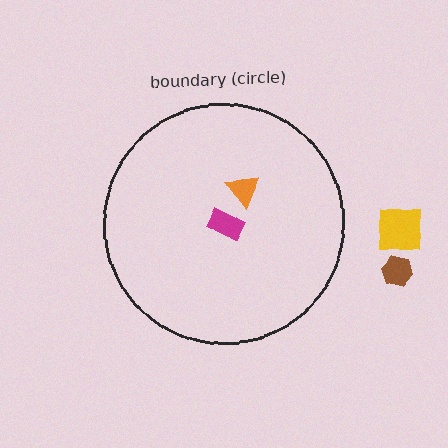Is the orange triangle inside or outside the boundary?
Inside.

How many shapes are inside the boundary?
2 inside, 2 outside.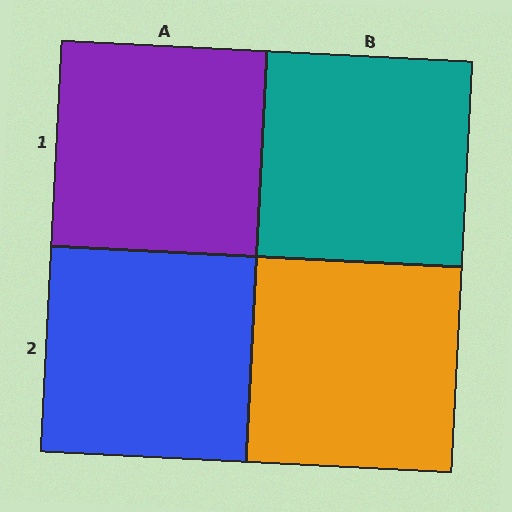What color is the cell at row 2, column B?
Orange.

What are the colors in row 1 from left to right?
Purple, teal.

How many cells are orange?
1 cell is orange.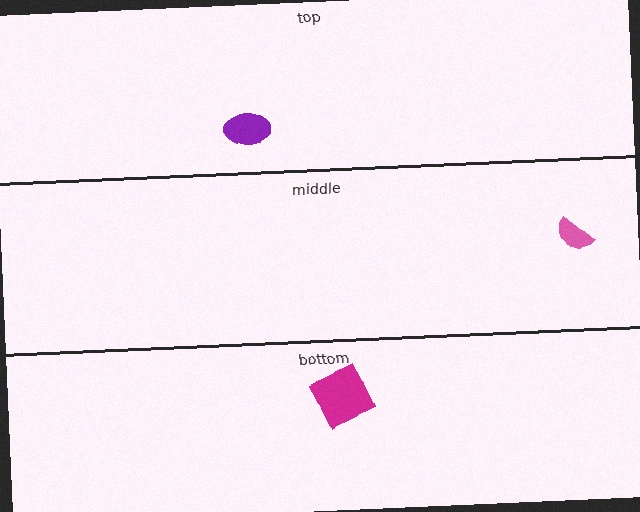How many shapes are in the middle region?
1.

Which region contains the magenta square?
The bottom region.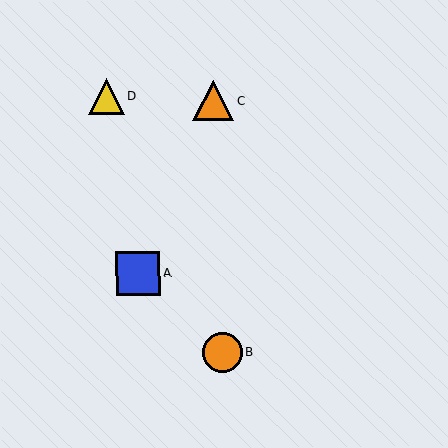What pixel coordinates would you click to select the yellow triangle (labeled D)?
Click at (106, 96) to select the yellow triangle D.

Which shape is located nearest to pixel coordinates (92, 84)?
The yellow triangle (labeled D) at (106, 96) is nearest to that location.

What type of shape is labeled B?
Shape B is an orange circle.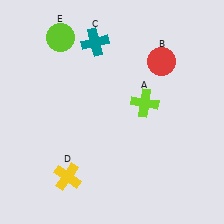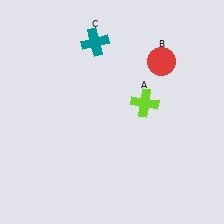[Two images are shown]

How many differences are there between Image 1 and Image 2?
There are 2 differences between the two images.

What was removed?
The lime circle (E), the yellow cross (D) were removed in Image 2.